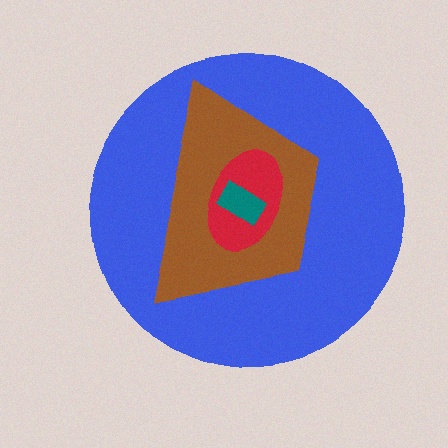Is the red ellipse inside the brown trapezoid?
Yes.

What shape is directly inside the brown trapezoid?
The red ellipse.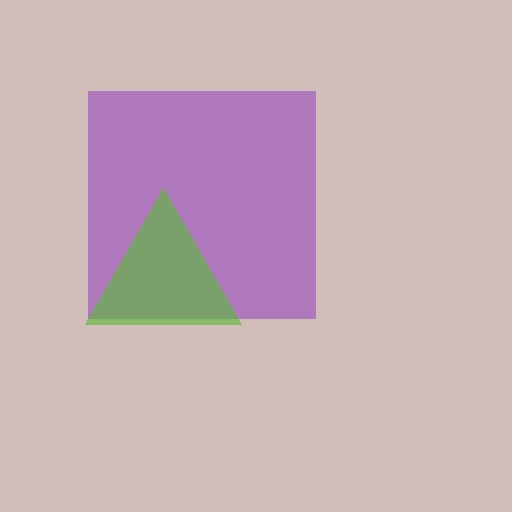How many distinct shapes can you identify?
There are 2 distinct shapes: a purple square, a lime triangle.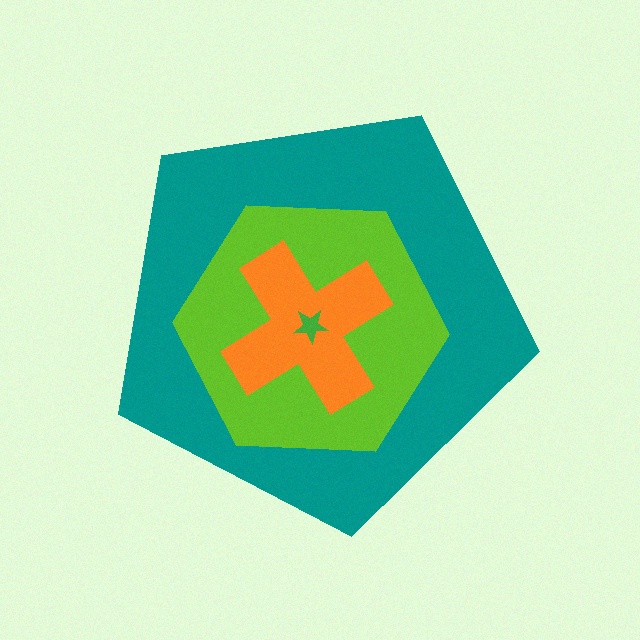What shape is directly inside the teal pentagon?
The lime hexagon.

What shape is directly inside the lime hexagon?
The orange cross.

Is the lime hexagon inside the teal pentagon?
Yes.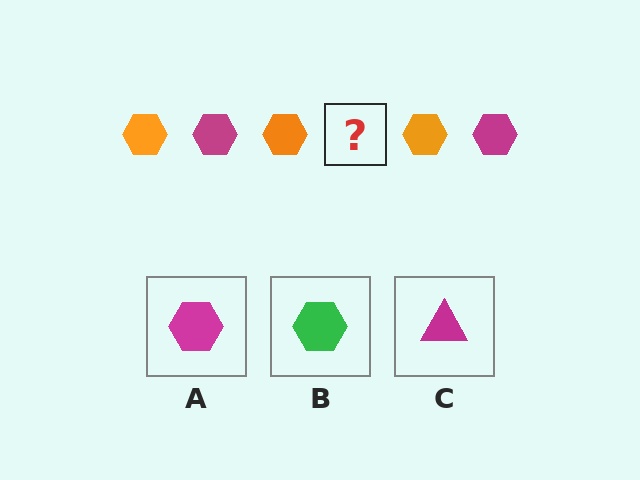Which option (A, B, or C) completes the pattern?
A.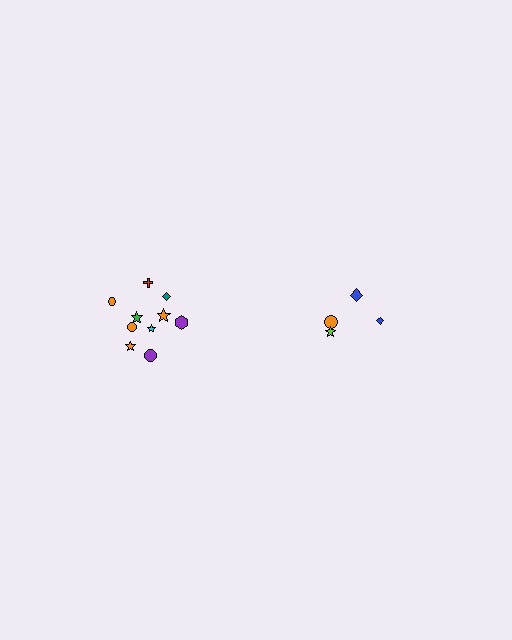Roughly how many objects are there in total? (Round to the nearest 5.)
Roughly 15 objects in total.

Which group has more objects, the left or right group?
The left group.